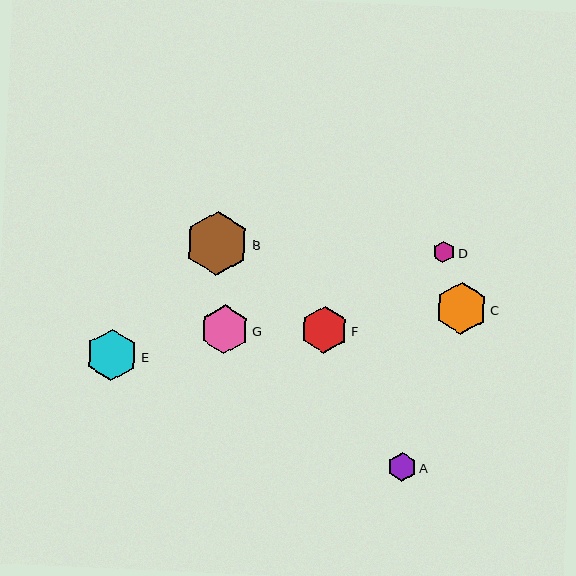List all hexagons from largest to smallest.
From largest to smallest: B, C, E, G, F, A, D.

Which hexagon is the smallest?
Hexagon D is the smallest with a size of approximately 22 pixels.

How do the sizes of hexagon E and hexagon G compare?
Hexagon E and hexagon G are approximately the same size.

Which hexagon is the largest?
Hexagon B is the largest with a size of approximately 64 pixels.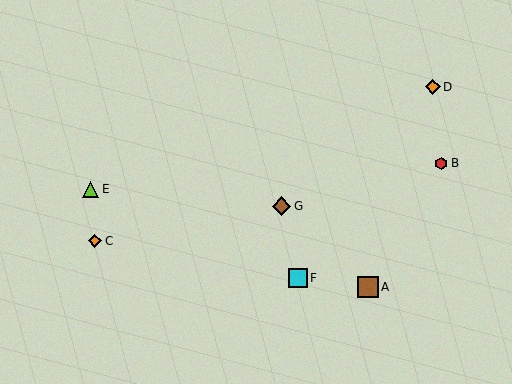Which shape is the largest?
The brown square (labeled A) is the largest.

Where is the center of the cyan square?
The center of the cyan square is at (298, 278).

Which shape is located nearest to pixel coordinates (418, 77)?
The orange diamond (labeled D) at (433, 87) is nearest to that location.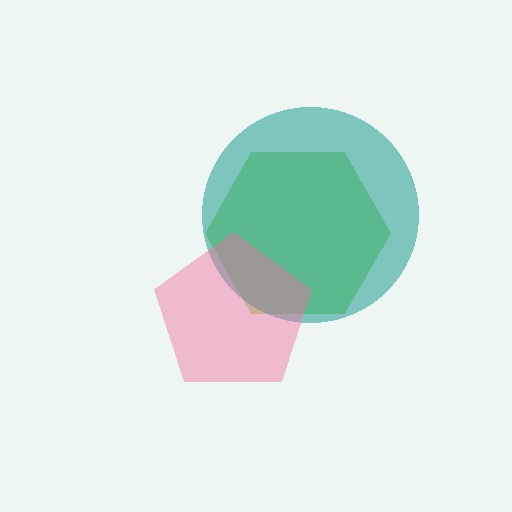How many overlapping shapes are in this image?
There are 3 overlapping shapes in the image.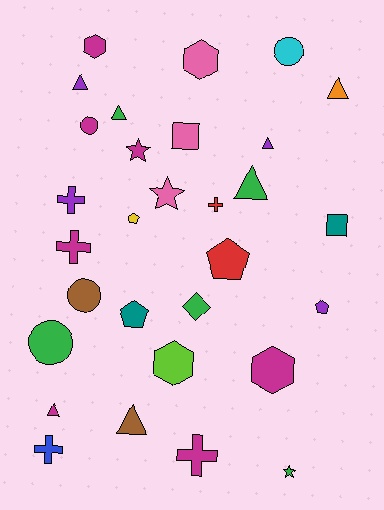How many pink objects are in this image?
There are 3 pink objects.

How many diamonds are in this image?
There is 1 diamond.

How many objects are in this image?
There are 30 objects.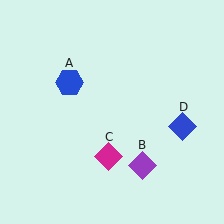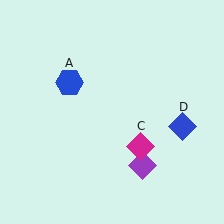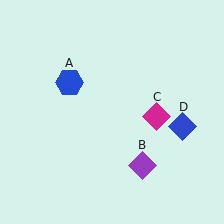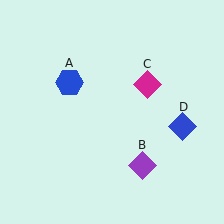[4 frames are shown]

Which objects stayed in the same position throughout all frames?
Blue hexagon (object A) and purple diamond (object B) and blue diamond (object D) remained stationary.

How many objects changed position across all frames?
1 object changed position: magenta diamond (object C).